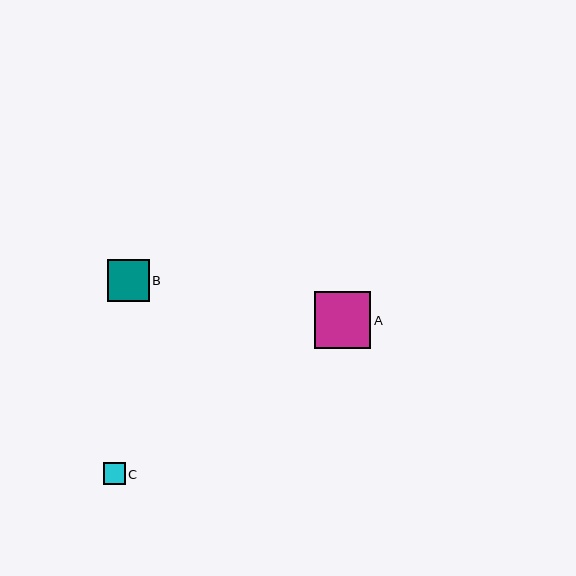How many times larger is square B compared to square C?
Square B is approximately 2.0 times the size of square C.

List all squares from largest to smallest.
From largest to smallest: A, B, C.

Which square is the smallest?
Square C is the smallest with a size of approximately 21 pixels.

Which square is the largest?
Square A is the largest with a size of approximately 57 pixels.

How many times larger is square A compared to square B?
Square A is approximately 1.4 times the size of square B.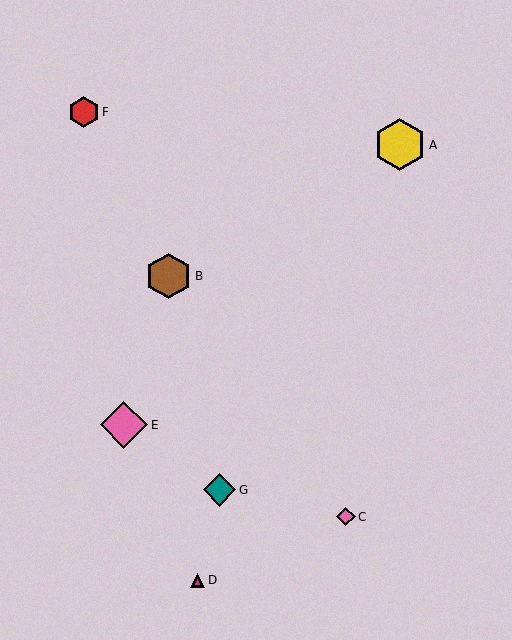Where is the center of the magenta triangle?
The center of the magenta triangle is at (198, 580).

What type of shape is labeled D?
Shape D is a magenta triangle.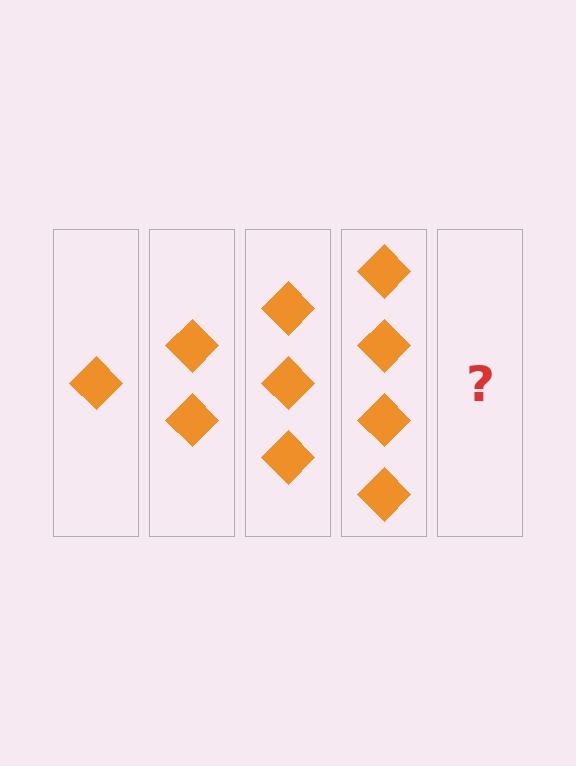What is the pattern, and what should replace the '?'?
The pattern is that each step adds one more diamond. The '?' should be 5 diamonds.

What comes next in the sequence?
The next element should be 5 diamonds.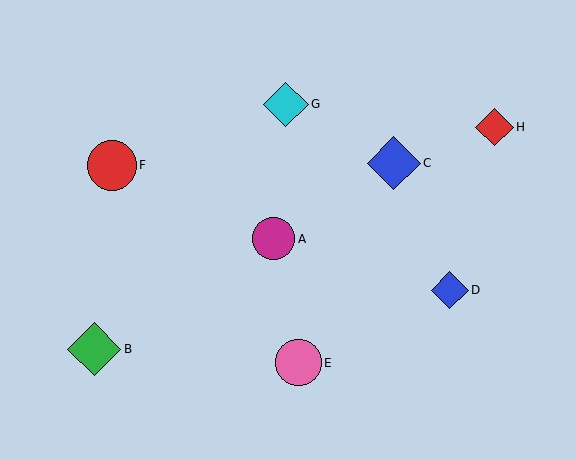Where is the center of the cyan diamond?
The center of the cyan diamond is at (286, 104).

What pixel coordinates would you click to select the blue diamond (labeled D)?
Click at (450, 290) to select the blue diamond D.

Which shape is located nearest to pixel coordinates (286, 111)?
The cyan diamond (labeled G) at (286, 104) is nearest to that location.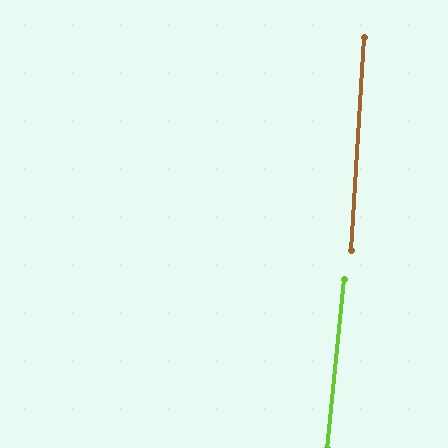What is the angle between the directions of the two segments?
Approximately 2 degrees.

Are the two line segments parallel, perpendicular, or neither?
Parallel — their directions differ by only 2.0°.